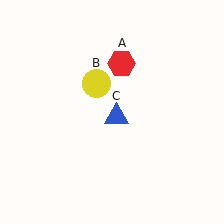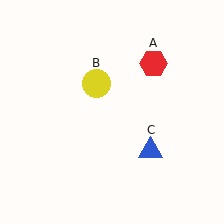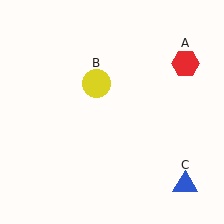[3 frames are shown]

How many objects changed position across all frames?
2 objects changed position: red hexagon (object A), blue triangle (object C).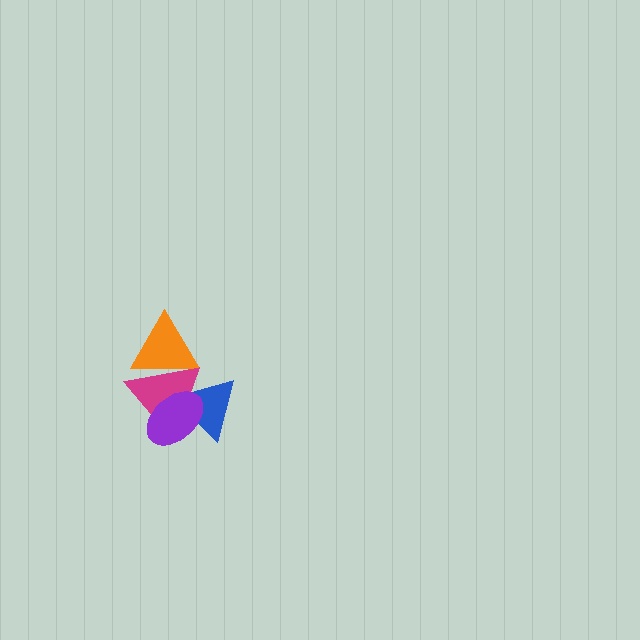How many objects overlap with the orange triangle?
1 object overlaps with the orange triangle.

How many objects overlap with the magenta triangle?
3 objects overlap with the magenta triangle.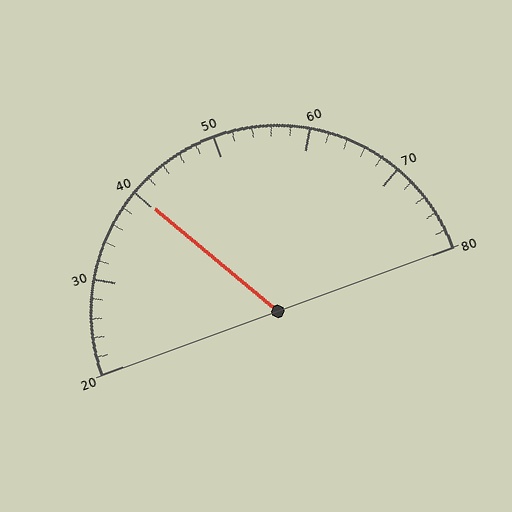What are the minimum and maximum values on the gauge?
The gauge ranges from 20 to 80.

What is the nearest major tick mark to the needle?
The nearest major tick mark is 40.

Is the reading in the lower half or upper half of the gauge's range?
The reading is in the lower half of the range (20 to 80).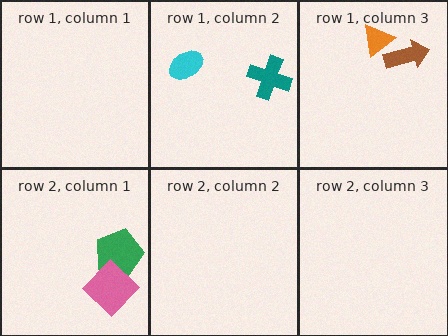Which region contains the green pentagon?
The row 2, column 1 region.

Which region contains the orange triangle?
The row 1, column 3 region.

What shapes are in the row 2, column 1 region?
The green pentagon, the pink diamond.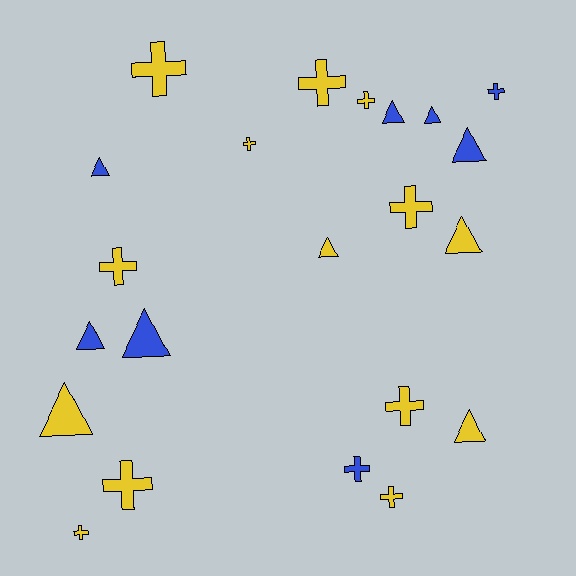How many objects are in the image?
There are 22 objects.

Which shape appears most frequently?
Cross, with 12 objects.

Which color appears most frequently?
Yellow, with 14 objects.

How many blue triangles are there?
There are 6 blue triangles.